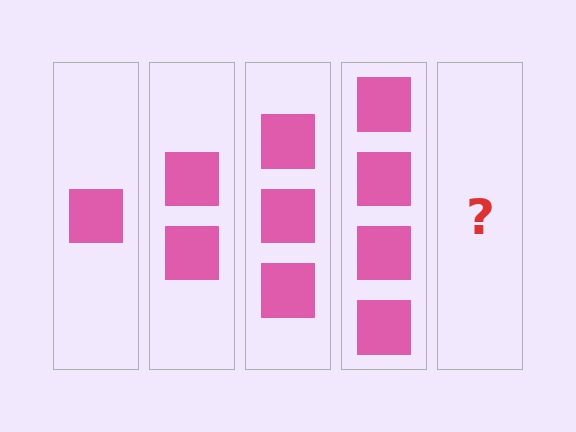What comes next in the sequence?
The next element should be 5 squares.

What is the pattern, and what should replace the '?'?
The pattern is that each step adds one more square. The '?' should be 5 squares.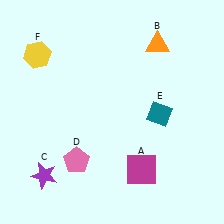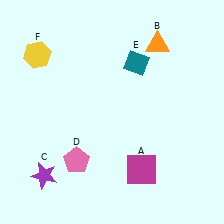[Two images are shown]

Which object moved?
The teal diamond (E) moved up.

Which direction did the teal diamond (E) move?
The teal diamond (E) moved up.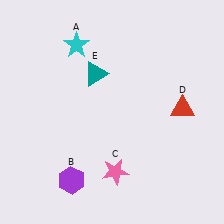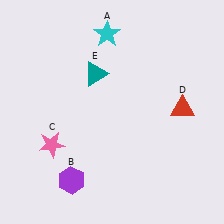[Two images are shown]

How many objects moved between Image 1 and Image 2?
2 objects moved between the two images.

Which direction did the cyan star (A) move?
The cyan star (A) moved right.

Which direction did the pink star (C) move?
The pink star (C) moved left.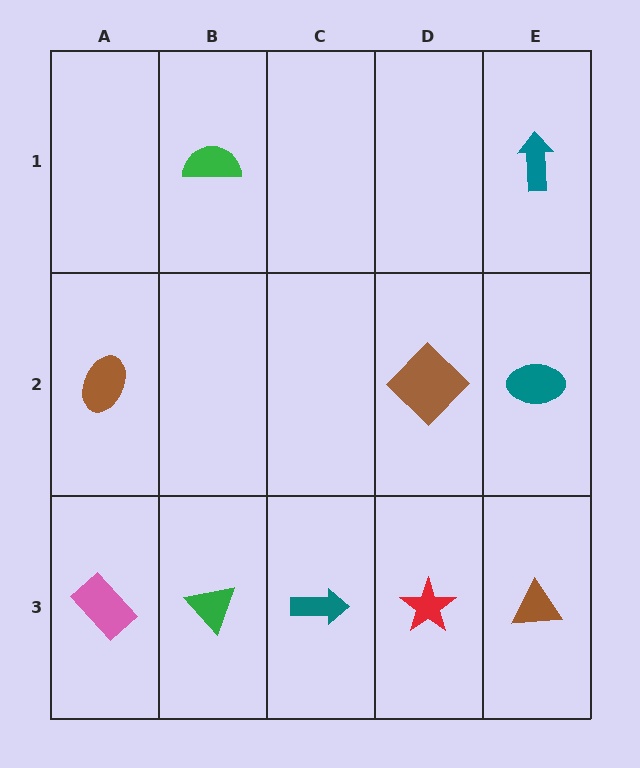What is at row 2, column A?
A brown ellipse.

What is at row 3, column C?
A teal arrow.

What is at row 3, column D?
A red star.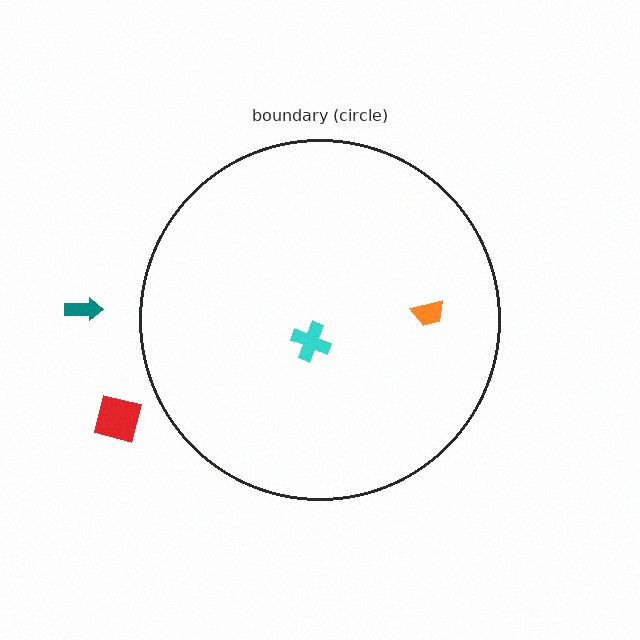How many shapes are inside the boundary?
2 inside, 2 outside.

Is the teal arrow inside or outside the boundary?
Outside.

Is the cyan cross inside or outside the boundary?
Inside.